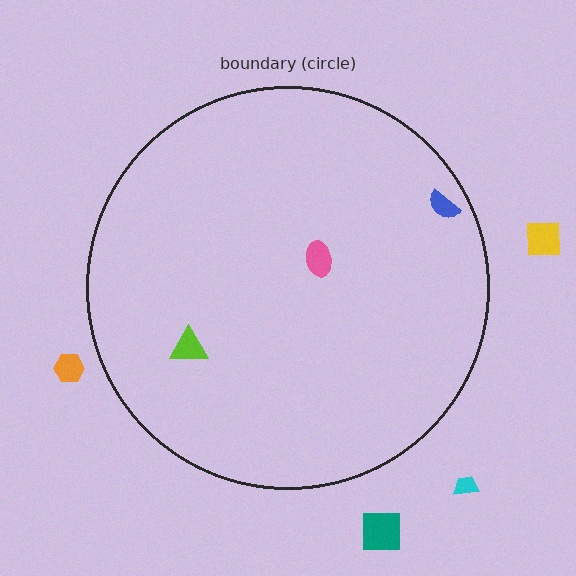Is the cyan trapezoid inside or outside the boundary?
Outside.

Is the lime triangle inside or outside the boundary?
Inside.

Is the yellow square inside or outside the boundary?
Outside.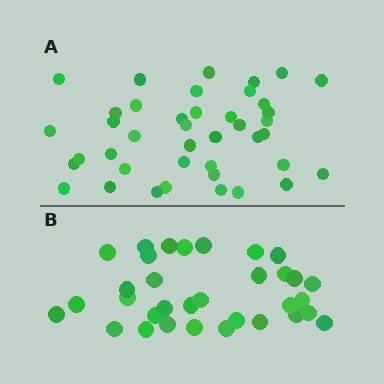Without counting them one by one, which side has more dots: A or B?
Region A (the top region) has more dots.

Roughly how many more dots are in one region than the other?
Region A has roughly 8 or so more dots than region B.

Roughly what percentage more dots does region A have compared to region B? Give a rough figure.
About 25% more.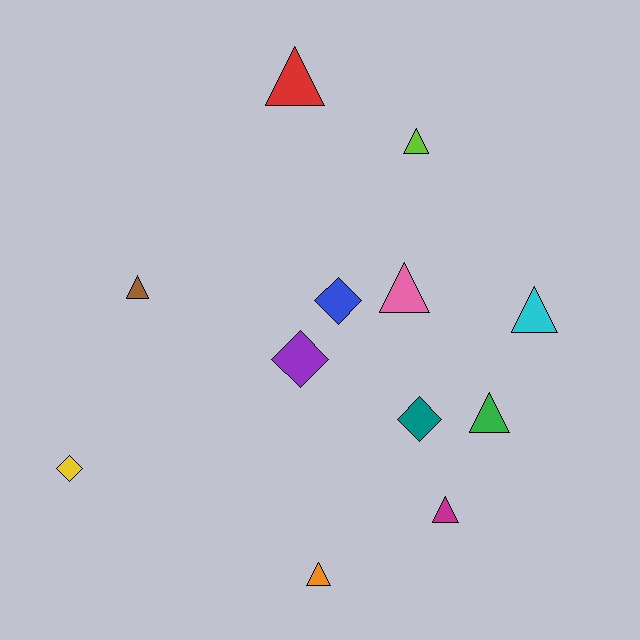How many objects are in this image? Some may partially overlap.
There are 12 objects.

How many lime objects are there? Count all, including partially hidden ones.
There is 1 lime object.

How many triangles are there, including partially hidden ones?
There are 8 triangles.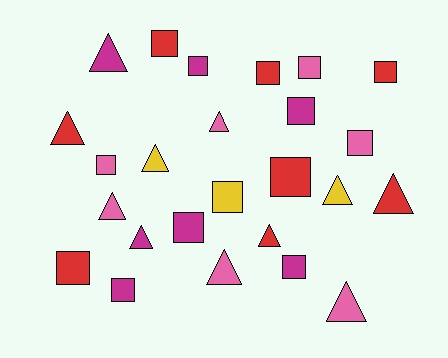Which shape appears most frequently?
Square, with 14 objects.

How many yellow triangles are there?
There are 2 yellow triangles.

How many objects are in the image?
There are 25 objects.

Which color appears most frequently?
Red, with 8 objects.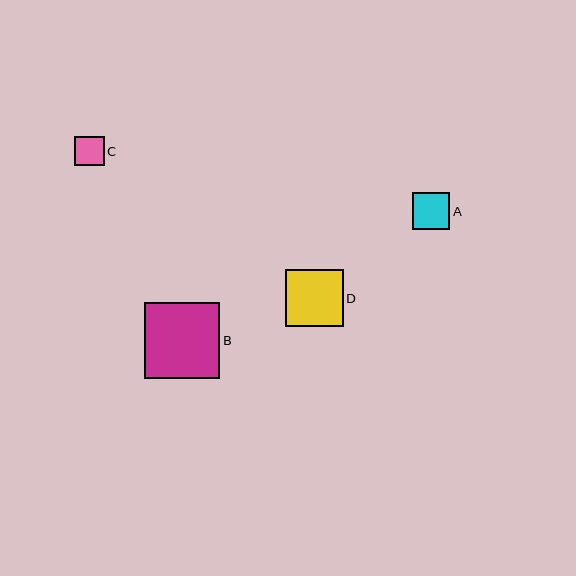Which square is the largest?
Square B is the largest with a size of approximately 76 pixels.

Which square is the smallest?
Square C is the smallest with a size of approximately 29 pixels.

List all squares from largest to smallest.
From largest to smallest: B, D, A, C.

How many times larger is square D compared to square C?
Square D is approximately 1.9 times the size of square C.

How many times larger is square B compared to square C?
Square B is approximately 2.6 times the size of square C.